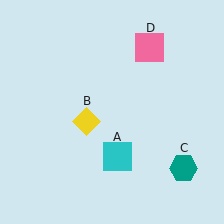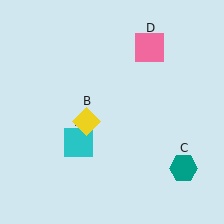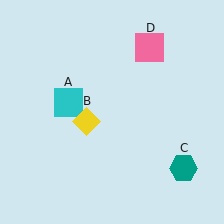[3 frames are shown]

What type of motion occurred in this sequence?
The cyan square (object A) rotated clockwise around the center of the scene.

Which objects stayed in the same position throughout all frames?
Yellow diamond (object B) and teal hexagon (object C) and pink square (object D) remained stationary.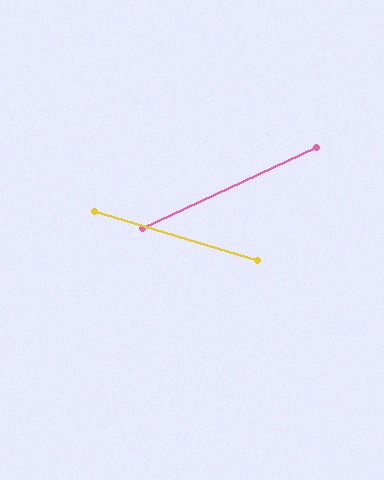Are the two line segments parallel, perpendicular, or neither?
Neither parallel nor perpendicular — they differ by about 42°.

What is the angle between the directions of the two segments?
Approximately 42 degrees.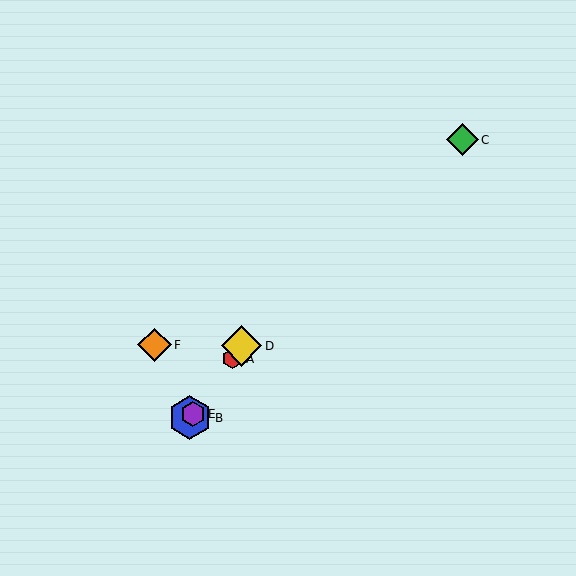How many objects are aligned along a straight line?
4 objects (A, B, D, E) are aligned along a straight line.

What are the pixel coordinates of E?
Object E is at (193, 414).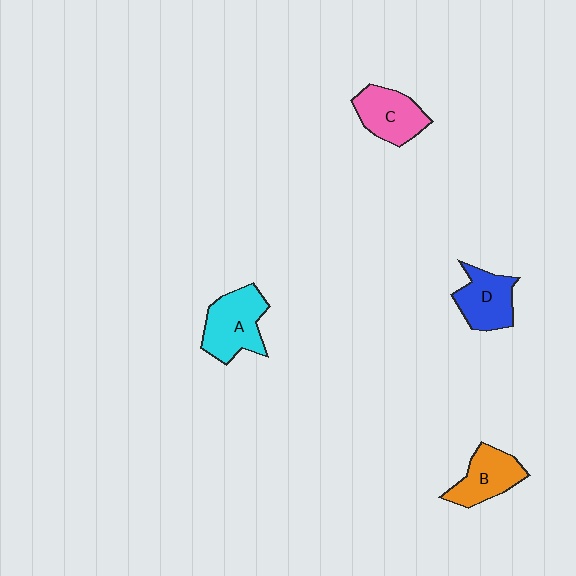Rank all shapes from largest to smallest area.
From largest to smallest: A (cyan), C (pink), D (blue), B (orange).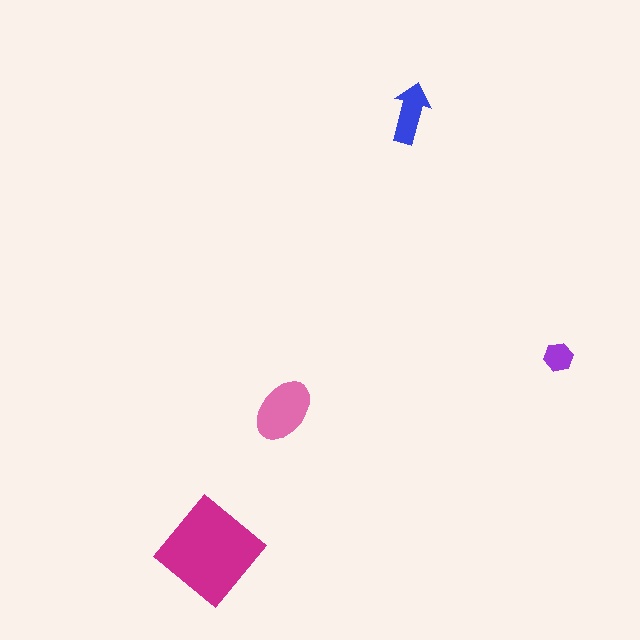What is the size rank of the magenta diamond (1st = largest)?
1st.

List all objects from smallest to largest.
The purple hexagon, the blue arrow, the pink ellipse, the magenta diamond.